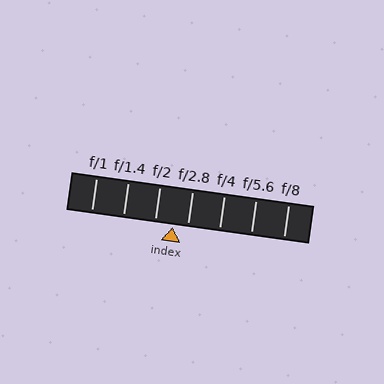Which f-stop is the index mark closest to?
The index mark is closest to f/2.8.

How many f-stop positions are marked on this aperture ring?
There are 7 f-stop positions marked.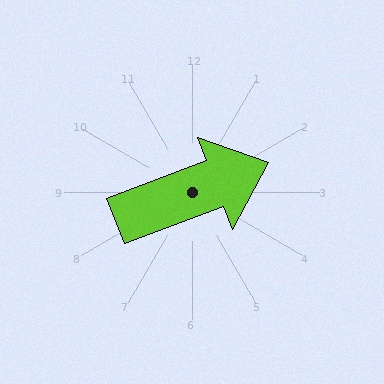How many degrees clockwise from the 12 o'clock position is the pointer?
Approximately 69 degrees.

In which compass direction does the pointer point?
East.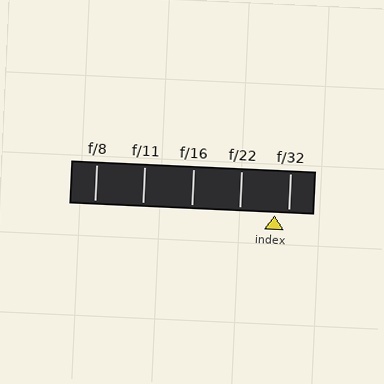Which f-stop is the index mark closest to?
The index mark is closest to f/32.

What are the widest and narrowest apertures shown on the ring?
The widest aperture shown is f/8 and the narrowest is f/32.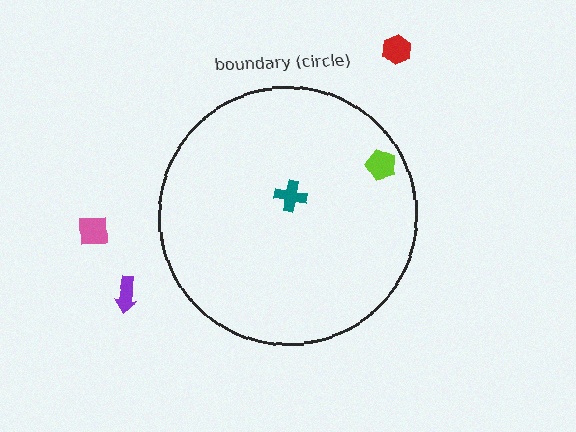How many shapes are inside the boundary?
2 inside, 3 outside.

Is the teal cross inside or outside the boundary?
Inside.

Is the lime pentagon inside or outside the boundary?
Inside.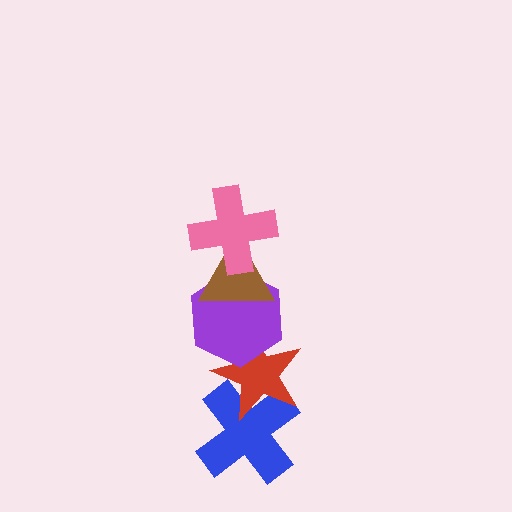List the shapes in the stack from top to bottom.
From top to bottom: the pink cross, the brown triangle, the purple hexagon, the red star, the blue cross.